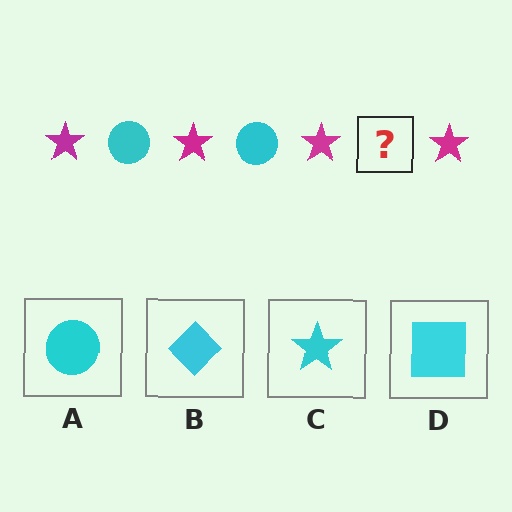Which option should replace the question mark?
Option A.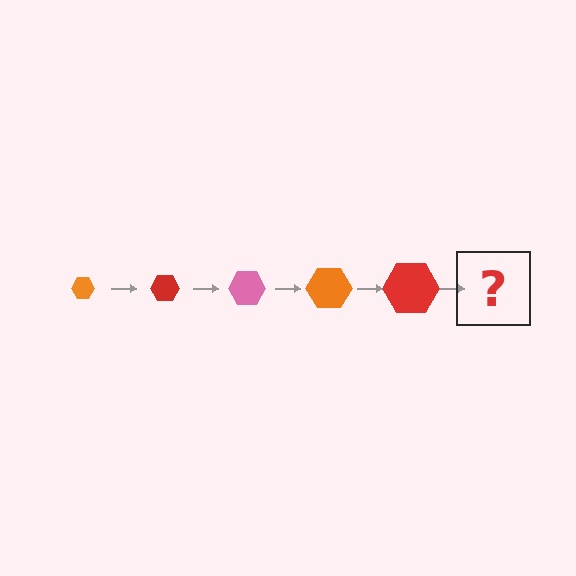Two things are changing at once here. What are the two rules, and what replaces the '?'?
The two rules are that the hexagon grows larger each step and the color cycles through orange, red, and pink. The '?' should be a pink hexagon, larger than the previous one.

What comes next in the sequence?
The next element should be a pink hexagon, larger than the previous one.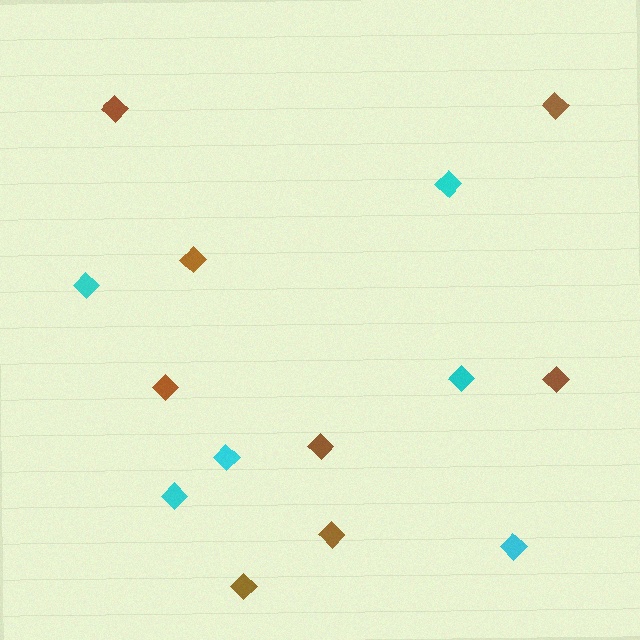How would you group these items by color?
There are 2 groups: one group of brown diamonds (8) and one group of cyan diamonds (6).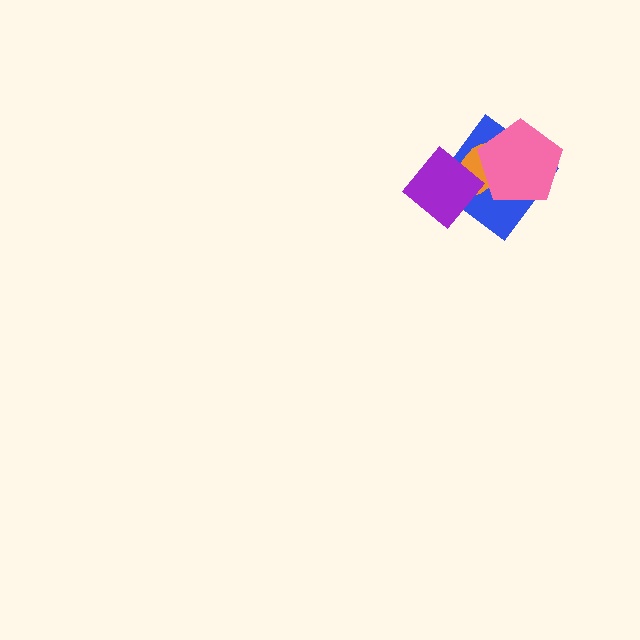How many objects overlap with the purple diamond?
2 objects overlap with the purple diamond.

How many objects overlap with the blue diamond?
3 objects overlap with the blue diamond.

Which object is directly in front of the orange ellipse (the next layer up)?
The pink pentagon is directly in front of the orange ellipse.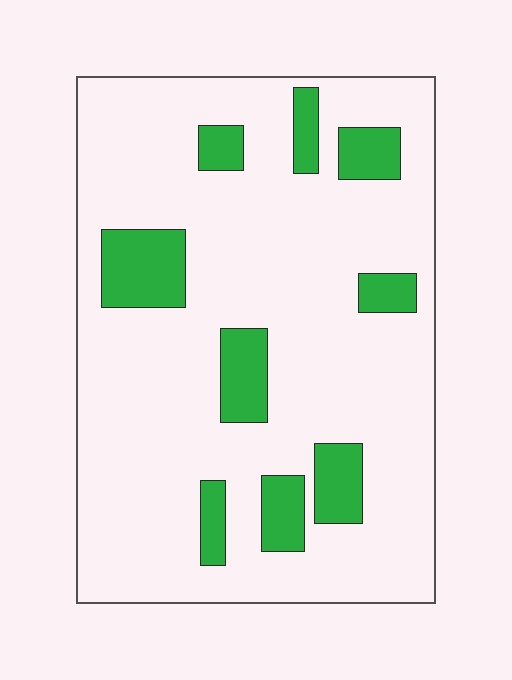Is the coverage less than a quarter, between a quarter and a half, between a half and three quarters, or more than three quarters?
Less than a quarter.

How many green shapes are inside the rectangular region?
9.